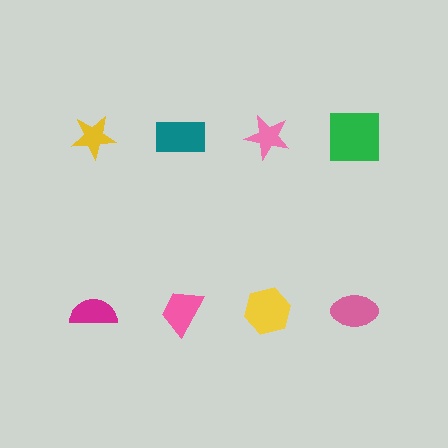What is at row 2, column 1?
A magenta semicircle.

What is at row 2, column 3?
A yellow hexagon.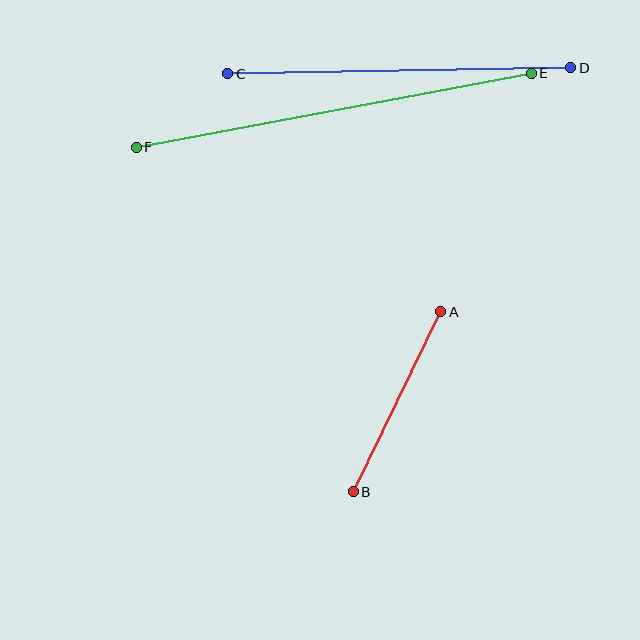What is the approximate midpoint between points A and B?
The midpoint is at approximately (397, 402) pixels.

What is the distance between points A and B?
The distance is approximately 200 pixels.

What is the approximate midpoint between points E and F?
The midpoint is at approximately (334, 110) pixels.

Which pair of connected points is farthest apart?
Points E and F are farthest apart.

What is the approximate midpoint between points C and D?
The midpoint is at approximately (399, 71) pixels.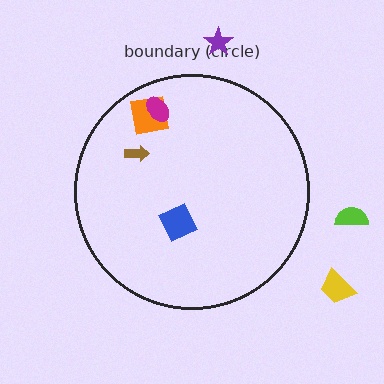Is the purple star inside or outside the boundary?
Outside.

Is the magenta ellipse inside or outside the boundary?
Inside.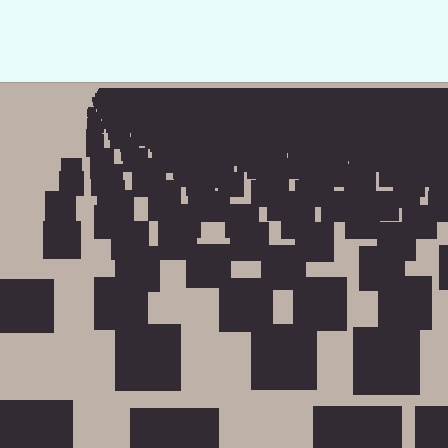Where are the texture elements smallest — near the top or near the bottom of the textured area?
Near the top.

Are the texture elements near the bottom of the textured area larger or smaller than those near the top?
Larger. Near the bottom, elements are closer to the viewer and appear at a bigger on-screen size.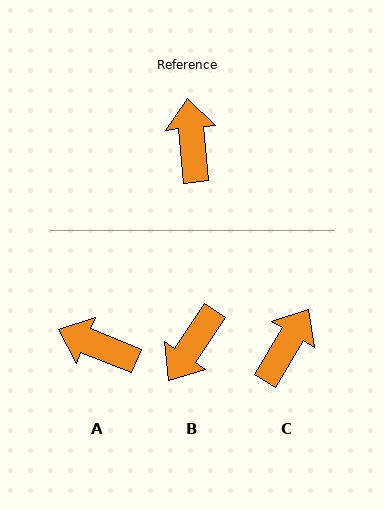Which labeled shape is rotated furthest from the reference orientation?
B, about 141 degrees away.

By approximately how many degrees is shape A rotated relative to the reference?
Approximately 62 degrees counter-clockwise.